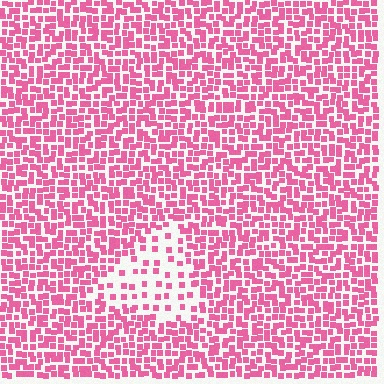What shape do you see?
I see a triangle.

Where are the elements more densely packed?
The elements are more densely packed outside the triangle boundary.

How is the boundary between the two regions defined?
The boundary is defined by a change in element density (approximately 2.7x ratio). All elements are the same color, size, and shape.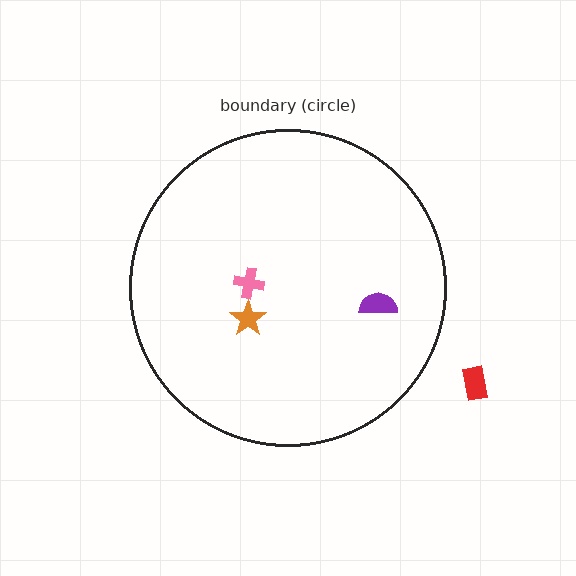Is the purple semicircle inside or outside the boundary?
Inside.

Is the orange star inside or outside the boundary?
Inside.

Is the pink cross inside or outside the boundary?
Inside.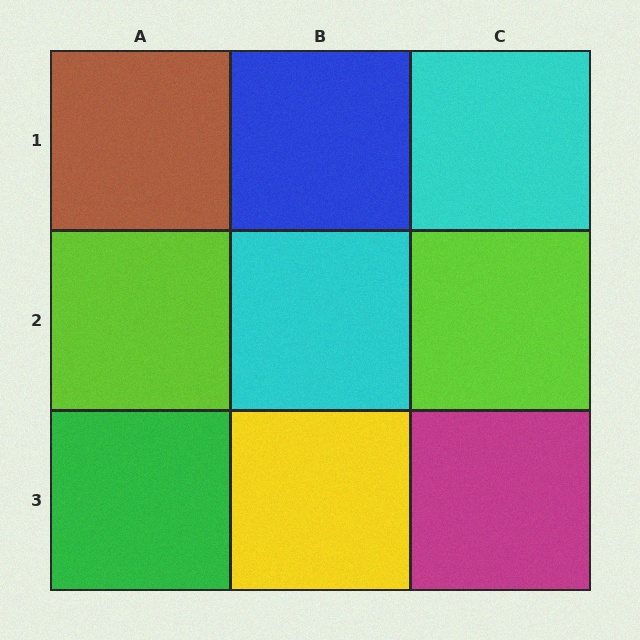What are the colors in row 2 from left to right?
Lime, cyan, lime.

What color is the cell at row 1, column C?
Cyan.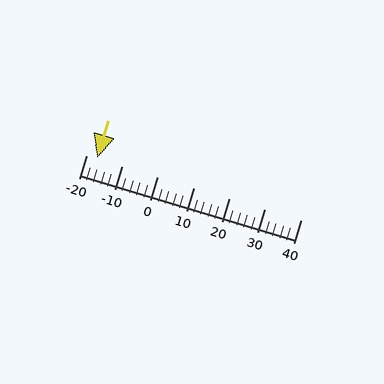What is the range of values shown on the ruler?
The ruler shows values from -20 to 40.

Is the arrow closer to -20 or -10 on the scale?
The arrow is closer to -20.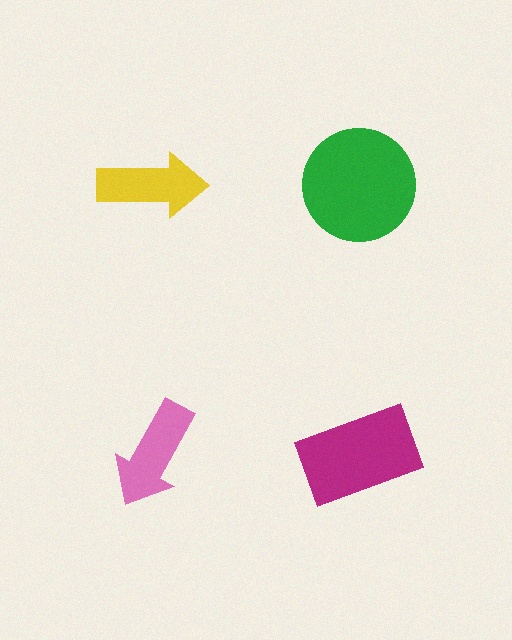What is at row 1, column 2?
A green circle.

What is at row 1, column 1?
A yellow arrow.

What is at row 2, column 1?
A pink arrow.